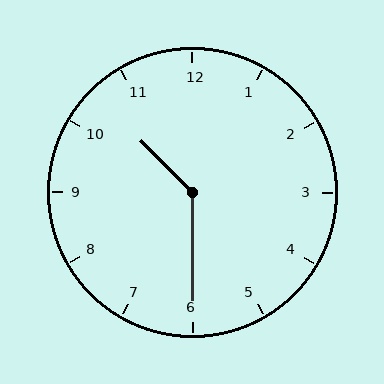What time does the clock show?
10:30.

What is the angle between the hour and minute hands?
Approximately 135 degrees.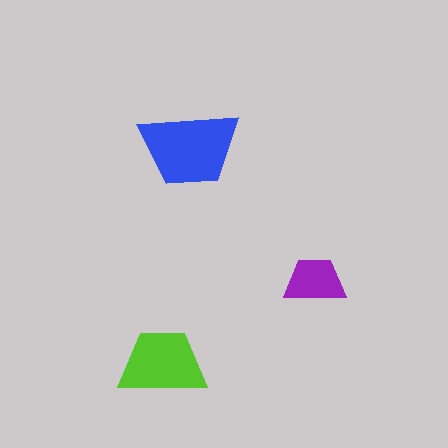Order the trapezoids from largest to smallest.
the blue one, the lime one, the purple one.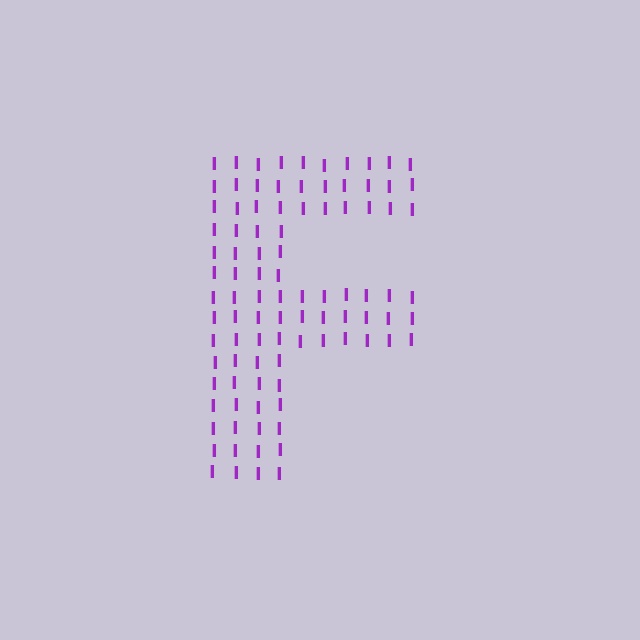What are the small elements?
The small elements are letter I's.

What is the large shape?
The large shape is the letter F.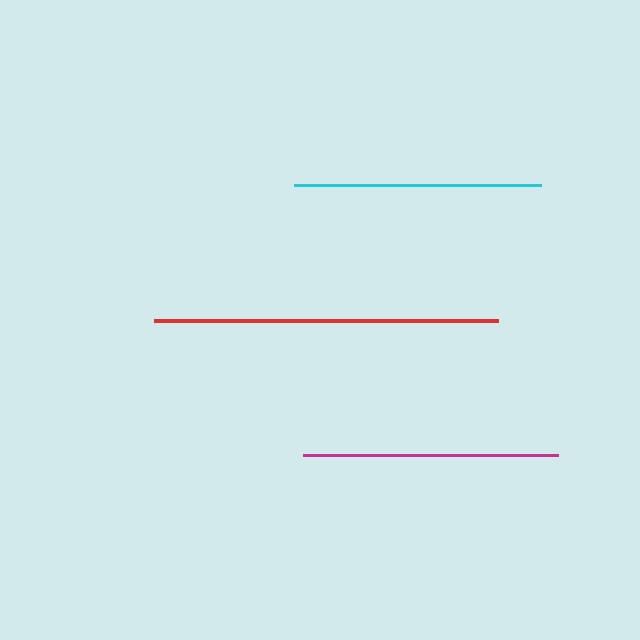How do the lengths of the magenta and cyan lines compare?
The magenta and cyan lines are approximately the same length.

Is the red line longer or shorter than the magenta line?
The red line is longer than the magenta line.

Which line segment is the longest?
The red line is the longest at approximately 344 pixels.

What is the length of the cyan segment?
The cyan segment is approximately 247 pixels long.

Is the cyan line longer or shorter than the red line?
The red line is longer than the cyan line.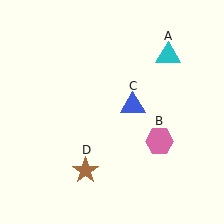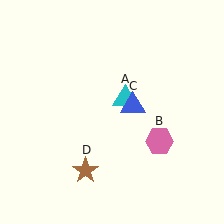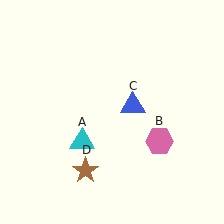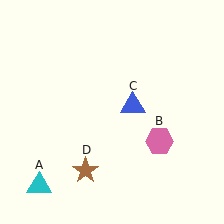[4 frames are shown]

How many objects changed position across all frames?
1 object changed position: cyan triangle (object A).